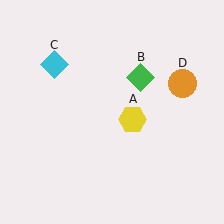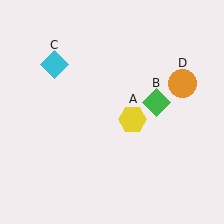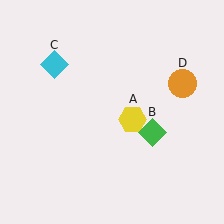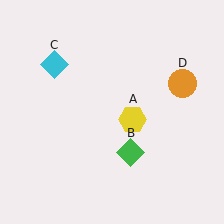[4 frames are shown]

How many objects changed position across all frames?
1 object changed position: green diamond (object B).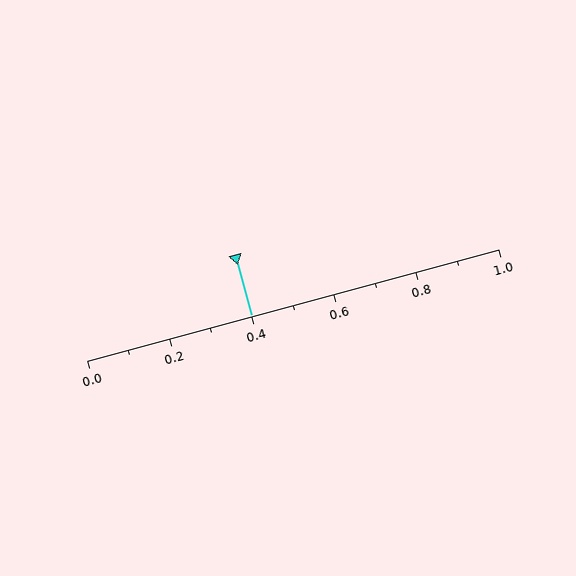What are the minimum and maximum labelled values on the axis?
The axis runs from 0.0 to 1.0.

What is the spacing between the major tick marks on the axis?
The major ticks are spaced 0.2 apart.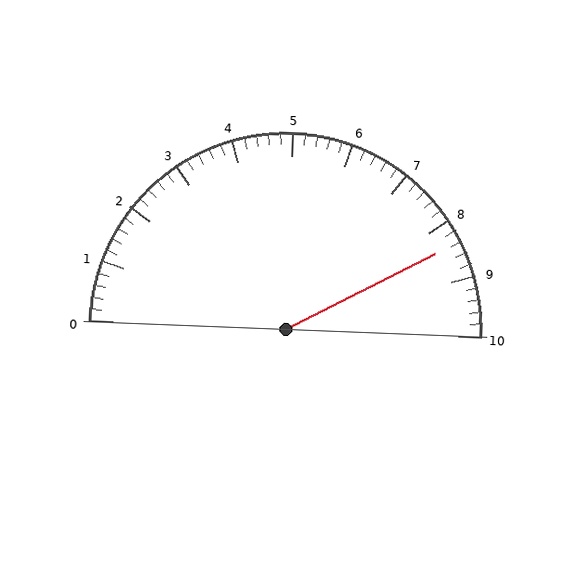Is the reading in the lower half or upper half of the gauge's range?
The reading is in the upper half of the range (0 to 10).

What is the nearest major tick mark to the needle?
The nearest major tick mark is 8.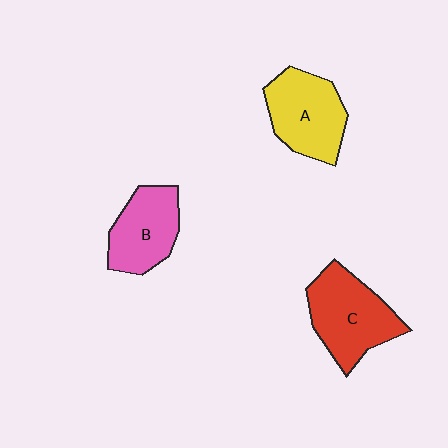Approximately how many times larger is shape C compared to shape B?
Approximately 1.2 times.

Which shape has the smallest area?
Shape B (pink).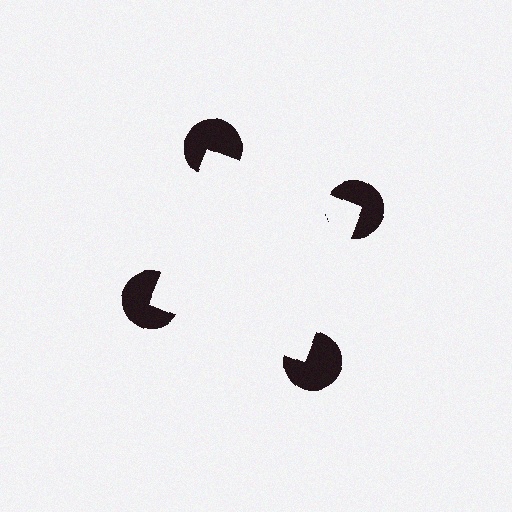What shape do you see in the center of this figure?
An illusory square — its edges are inferred from the aligned wedge cuts in the pac-man discs, not physically drawn.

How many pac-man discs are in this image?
There are 4 — one at each vertex of the illusory square.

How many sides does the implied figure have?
4 sides.